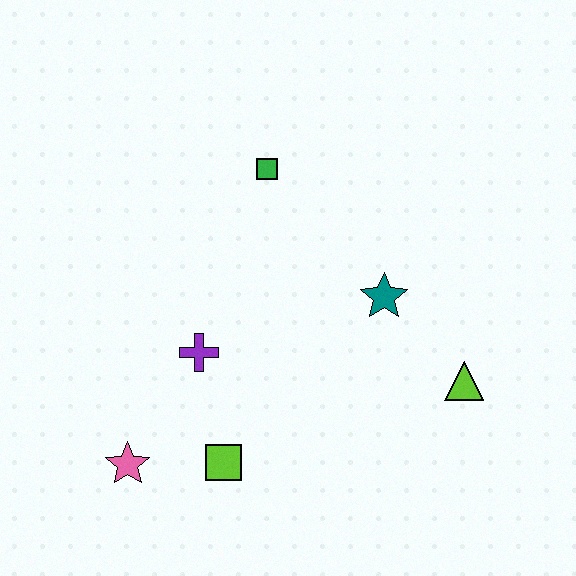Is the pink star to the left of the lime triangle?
Yes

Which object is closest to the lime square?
The pink star is closest to the lime square.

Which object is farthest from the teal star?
The pink star is farthest from the teal star.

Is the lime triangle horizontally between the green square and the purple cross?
No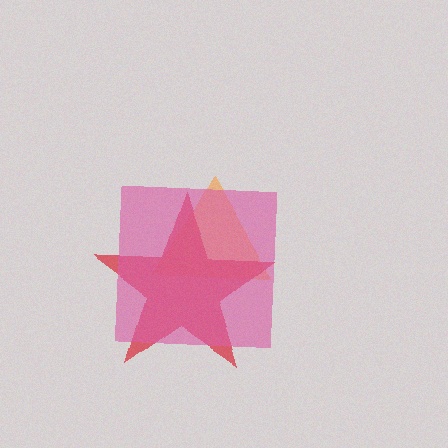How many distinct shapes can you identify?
There are 3 distinct shapes: an orange triangle, a red star, a pink square.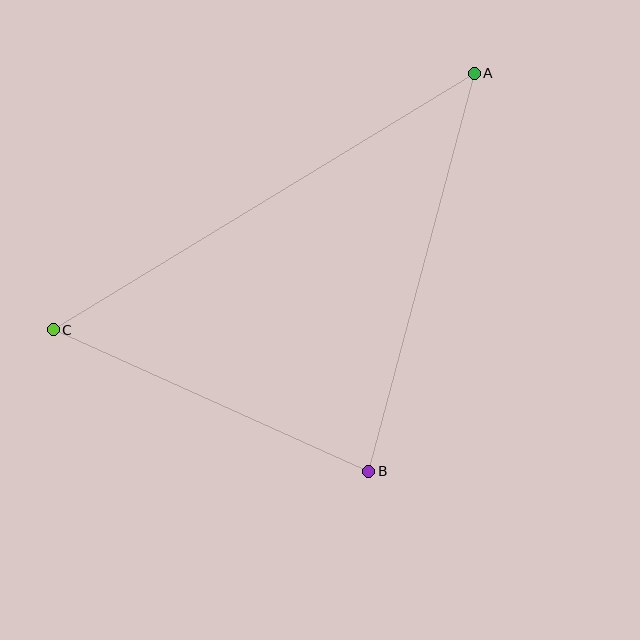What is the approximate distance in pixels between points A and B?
The distance between A and B is approximately 412 pixels.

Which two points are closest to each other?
Points B and C are closest to each other.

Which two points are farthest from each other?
Points A and C are farthest from each other.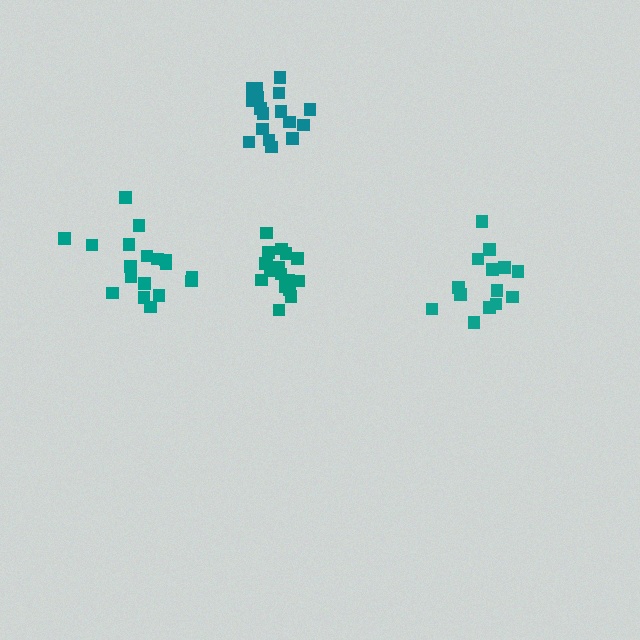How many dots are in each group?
Group 1: 18 dots, Group 2: 18 dots, Group 3: 17 dots, Group 4: 15 dots (68 total).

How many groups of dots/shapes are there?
There are 4 groups.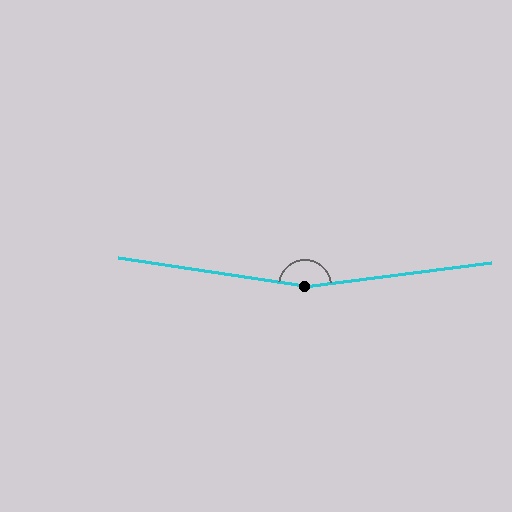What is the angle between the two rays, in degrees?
Approximately 164 degrees.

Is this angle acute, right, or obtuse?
It is obtuse.